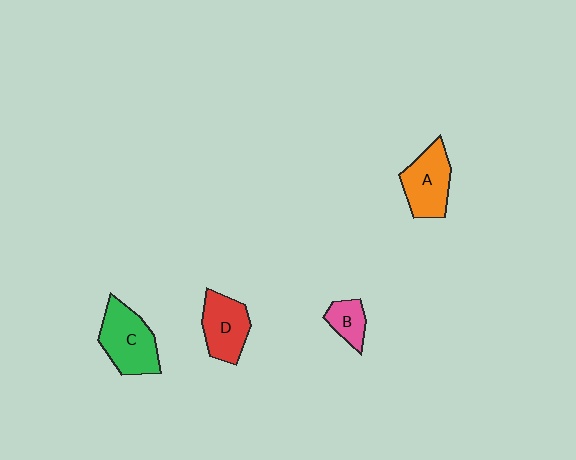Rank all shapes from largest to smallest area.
From largest to smallest: C (green), A (orange), D (red), B (pink).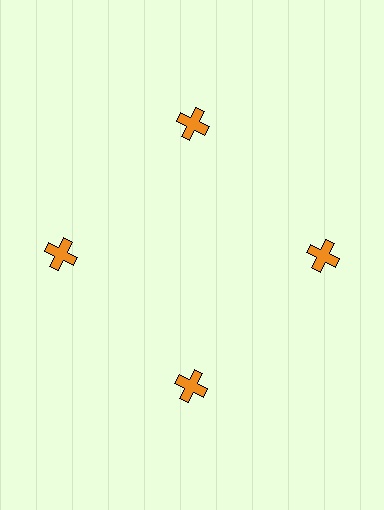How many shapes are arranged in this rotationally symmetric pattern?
There are 4 shapes, arranged in 4 groups of 1.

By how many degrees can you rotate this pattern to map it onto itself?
The pattern maps onto itself every 90 degrees of rotation.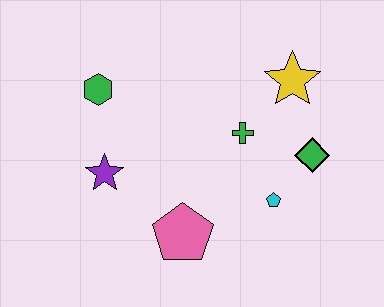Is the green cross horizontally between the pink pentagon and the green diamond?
Yes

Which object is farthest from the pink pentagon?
The yellow star is farthest from the pink pentagon.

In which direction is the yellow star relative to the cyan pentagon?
The yellow star is above the cyan pentagon.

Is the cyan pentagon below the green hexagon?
Yes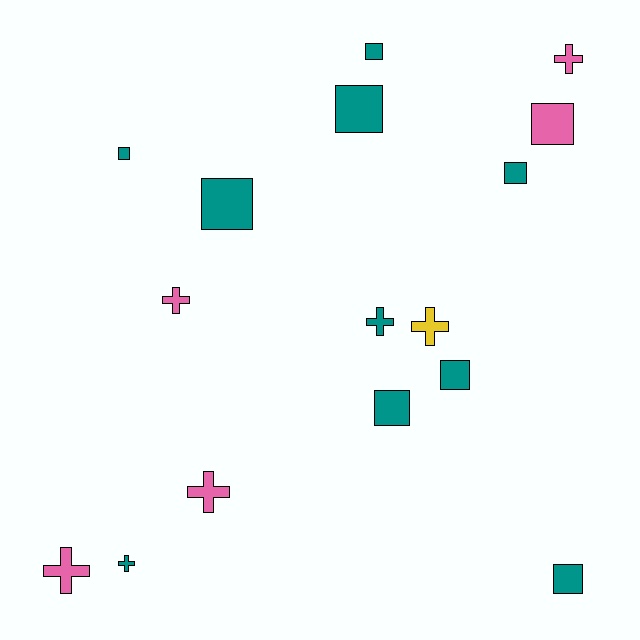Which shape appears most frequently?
Square, with 9 objects.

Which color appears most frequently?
Teal, with 10 objects.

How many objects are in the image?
There are 16 objects.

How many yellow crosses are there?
There is 1 yellow cross.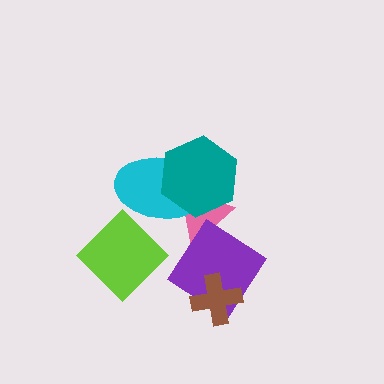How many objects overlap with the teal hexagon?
2 objects overlap with the teal hexagon.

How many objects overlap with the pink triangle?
3 objects overlap with the pink triangle.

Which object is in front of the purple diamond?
The brown cross is in front of the purple diamond.